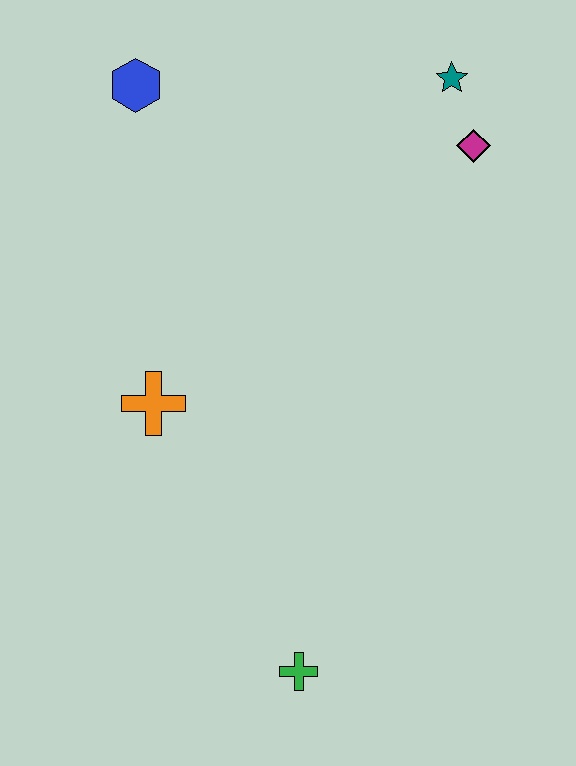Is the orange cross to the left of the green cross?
Yes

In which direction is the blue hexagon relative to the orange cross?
The blue hexagon is above the orange cross.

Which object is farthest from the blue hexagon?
The green cross is farthest from the blue hexagon.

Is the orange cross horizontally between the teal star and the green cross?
No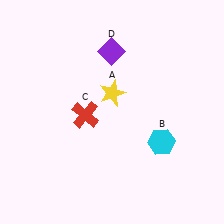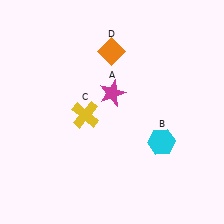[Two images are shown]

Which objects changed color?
A changed from yellow to magenta. C changed from red to yellow. D changed from purple to orange.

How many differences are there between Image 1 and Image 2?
There are 3 differences between the two images.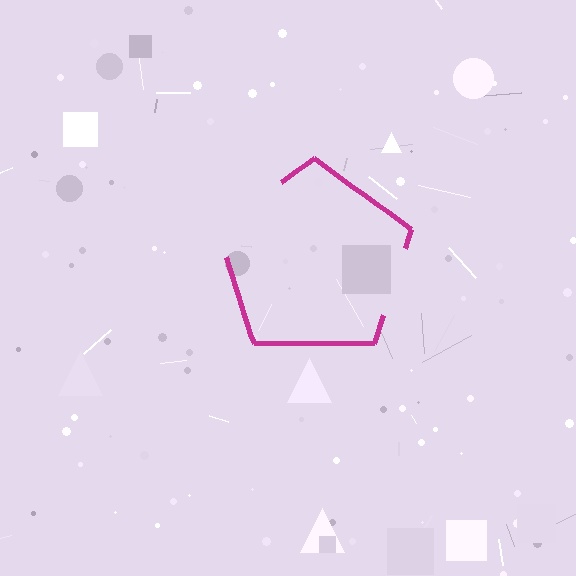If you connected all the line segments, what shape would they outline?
They would outline a pentagon.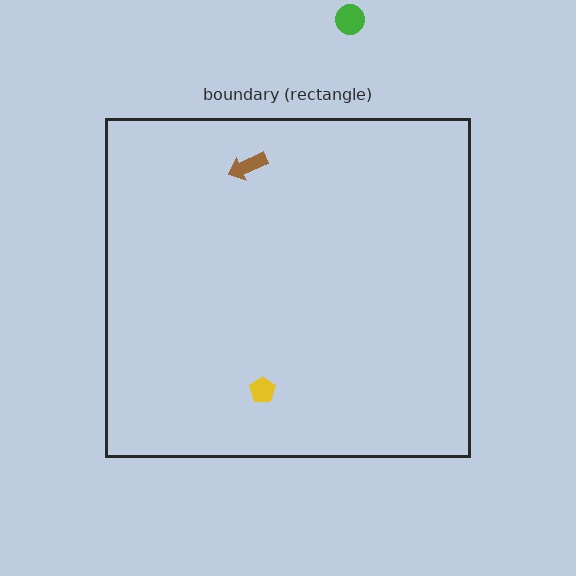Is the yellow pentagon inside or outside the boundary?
Inside.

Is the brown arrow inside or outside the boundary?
Inside.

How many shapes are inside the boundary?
2 inside, 1 outside.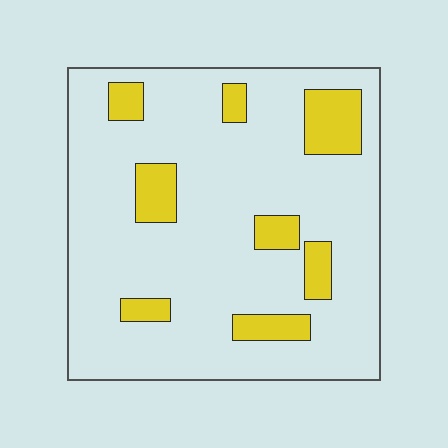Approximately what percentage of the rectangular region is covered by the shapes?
Approximately 15%.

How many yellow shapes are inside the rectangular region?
8.